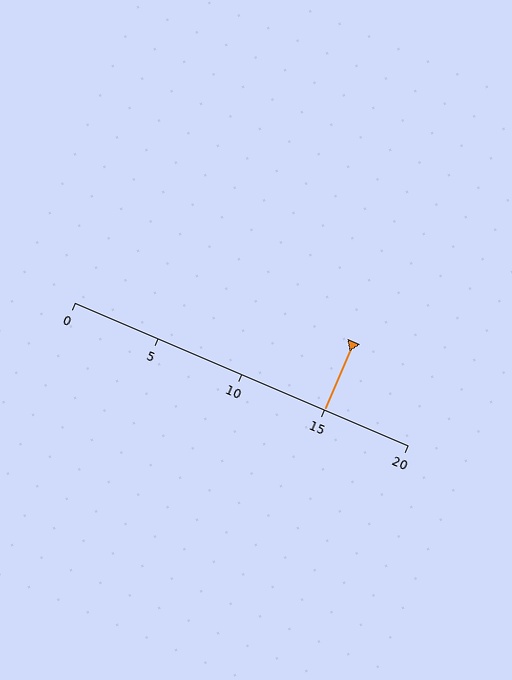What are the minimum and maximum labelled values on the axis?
The axis runs from 0 to 20.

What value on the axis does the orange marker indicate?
The marker indicates approximately 15.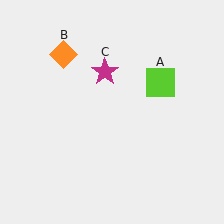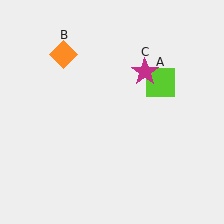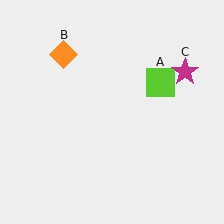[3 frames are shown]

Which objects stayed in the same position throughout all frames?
Lime square (object A) and orange diamond (object B) remained stationary.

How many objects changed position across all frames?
1 object changed position: magenta star (object C).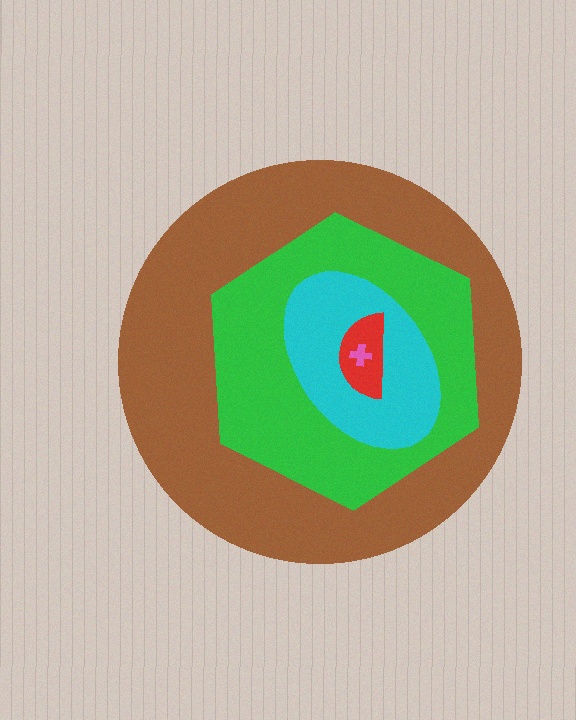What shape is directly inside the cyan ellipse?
The red semicircle.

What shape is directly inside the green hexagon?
The cyan ellipse.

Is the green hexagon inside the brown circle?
Yes.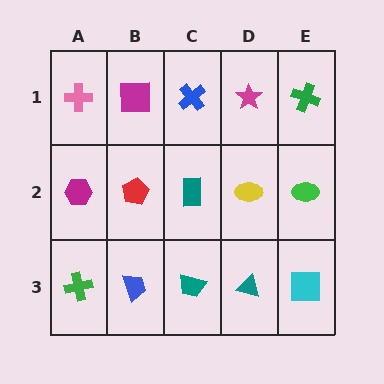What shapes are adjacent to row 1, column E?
A green ellipse (row 2, column E), a magenta star (row 1, column D).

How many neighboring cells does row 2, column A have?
3.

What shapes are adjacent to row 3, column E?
A green ellipse (row 2, column E), a teal triangle (row 3, column D).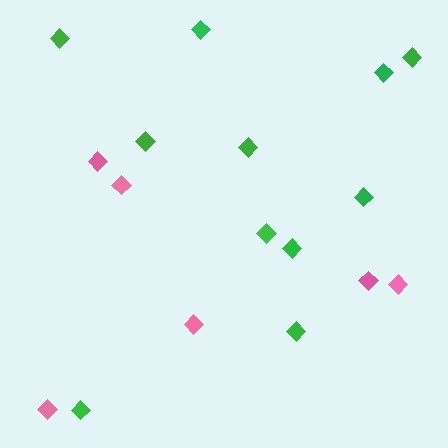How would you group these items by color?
There are 2 groups: one group of pink diamonds (6) and one group of green diamonds (11).